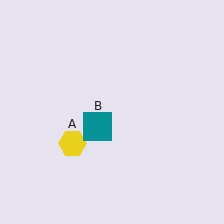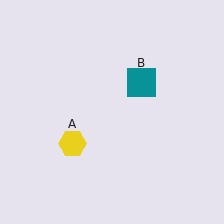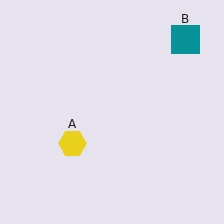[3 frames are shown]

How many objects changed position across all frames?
1 object changed position: teal square (object B).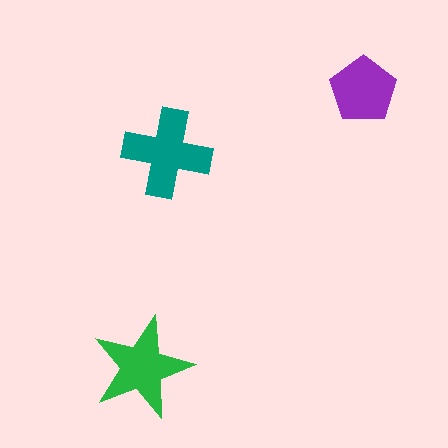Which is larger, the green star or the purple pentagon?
The green star.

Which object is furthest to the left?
The green star is leftmost.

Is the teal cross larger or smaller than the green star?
Larger.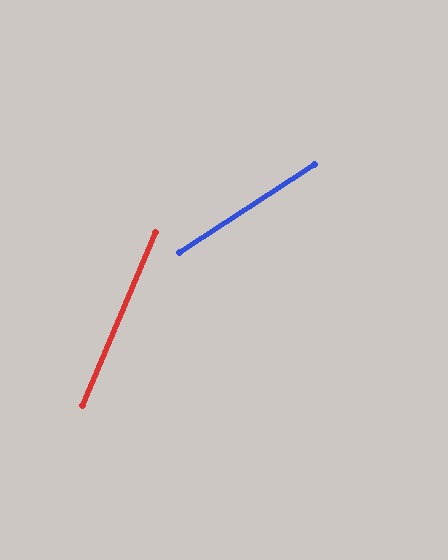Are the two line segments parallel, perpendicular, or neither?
Neither parallel nor perpendicular — they differ by about 34°.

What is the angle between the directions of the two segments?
Approximately 34 degrees.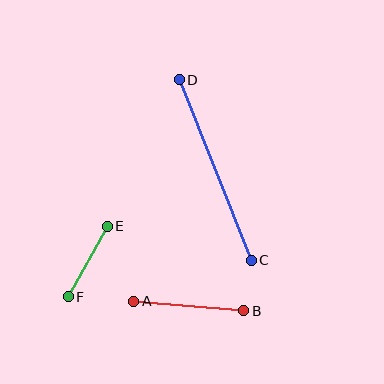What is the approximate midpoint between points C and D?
The midpoint is at approximately (215, 170) pixels.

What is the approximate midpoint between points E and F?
The midpoint is at approximately (88, 262) pixels.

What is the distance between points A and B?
The distance is approximately 111 pixels.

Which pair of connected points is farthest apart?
Points C and D are farthest apart.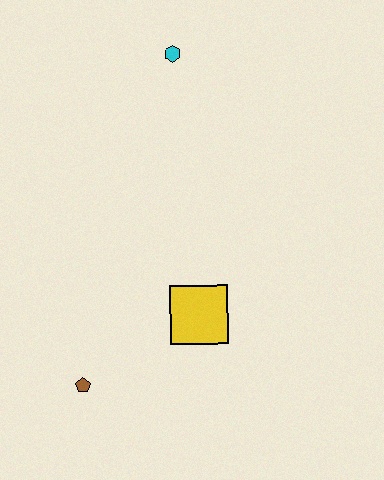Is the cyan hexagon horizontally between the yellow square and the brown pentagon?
Yes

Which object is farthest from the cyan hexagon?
The brown pentagon is farthest from the cyan hexagon.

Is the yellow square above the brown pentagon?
Yes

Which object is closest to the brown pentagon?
The yellow square is closest to the brown pentagon.